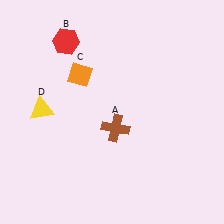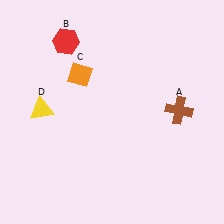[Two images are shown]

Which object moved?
The brown cross (A) moved right.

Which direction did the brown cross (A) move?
The brown cross (A) moved right.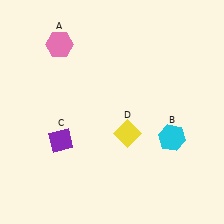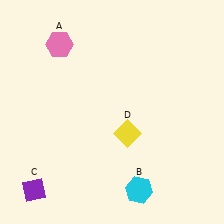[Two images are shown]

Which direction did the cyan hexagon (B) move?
The cyan hexagon (B) moved down.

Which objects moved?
The objects that moved are: the cyan hexagon (B), the purple diamond (C).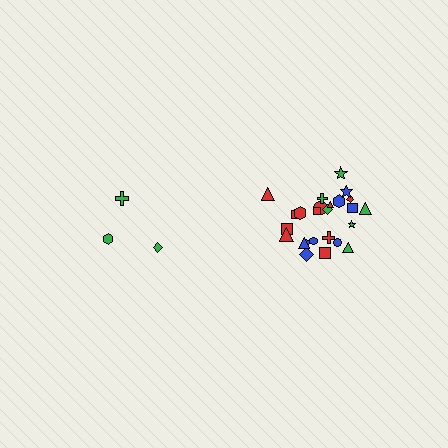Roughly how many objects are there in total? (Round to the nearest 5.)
Roughly 30 objects in total.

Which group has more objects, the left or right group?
The right group.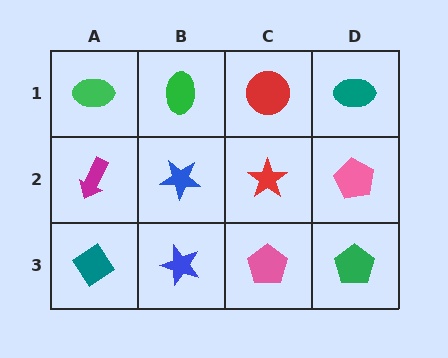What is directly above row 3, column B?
A blue star.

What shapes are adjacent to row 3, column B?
A blue star (row 2, column B), a teal diamond (row 3, column A), a pink pentagon (row 3, column C).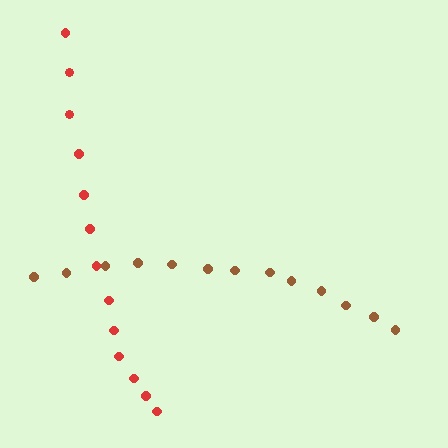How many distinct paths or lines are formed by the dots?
There are 2 distinct paths.